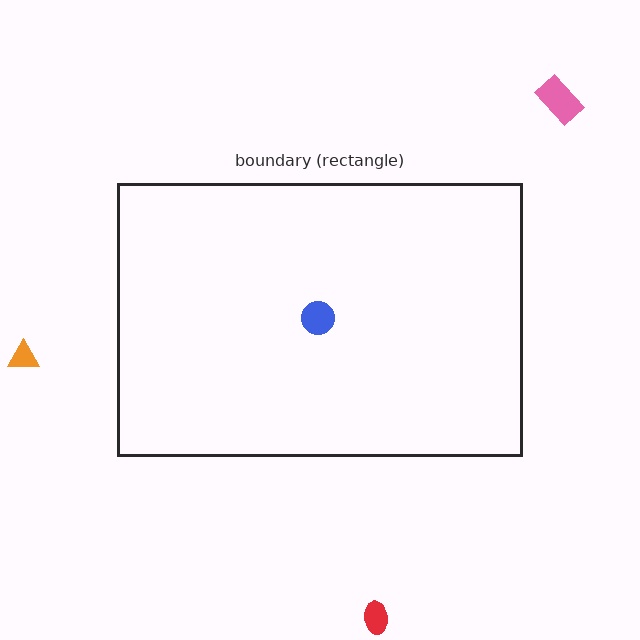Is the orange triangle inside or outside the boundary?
Outside.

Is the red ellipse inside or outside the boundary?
Outside.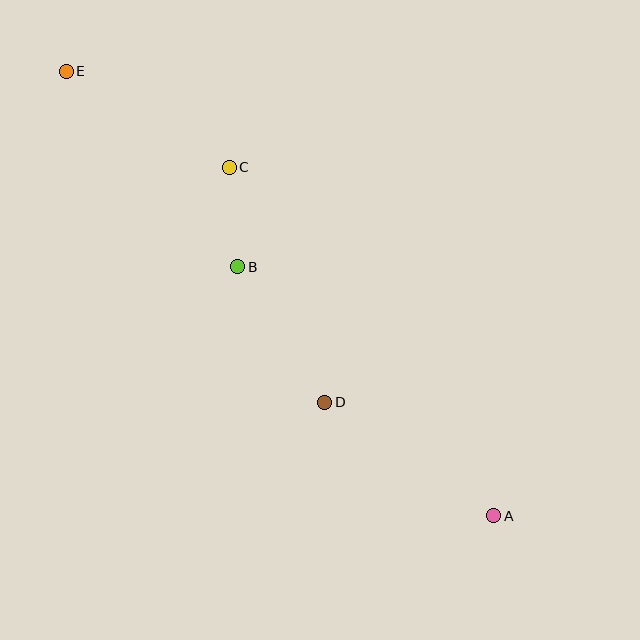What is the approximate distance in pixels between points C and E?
The distance between C and E is approximately 190 pixels.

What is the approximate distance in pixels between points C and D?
The distance between C and D is approximately 254 pixels.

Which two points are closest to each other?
Points B and C are closest to each other.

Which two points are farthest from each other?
Points A and E are farthest from each other.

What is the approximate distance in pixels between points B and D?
The distance between B and D is approximately 161 pixels.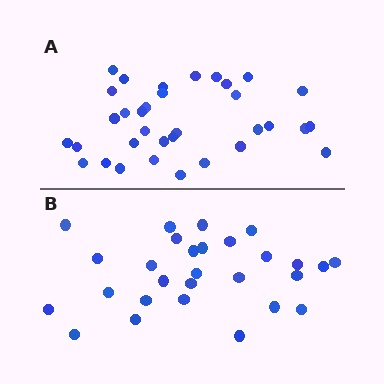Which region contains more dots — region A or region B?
Region A (the top region) has more dots.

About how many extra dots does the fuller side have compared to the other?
Region A has about 6 more dots than region B.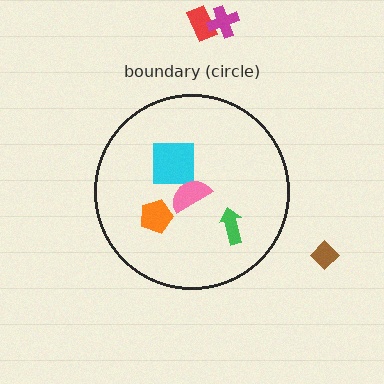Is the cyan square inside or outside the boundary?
Inside.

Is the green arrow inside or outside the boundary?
Inside.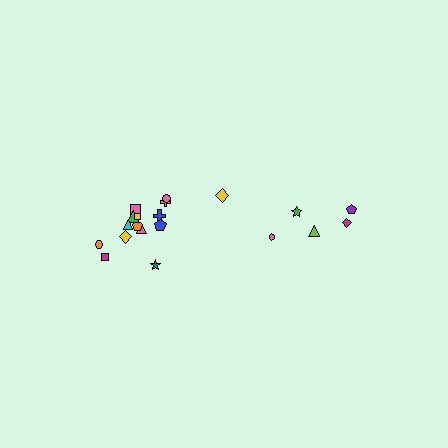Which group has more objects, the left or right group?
The left group.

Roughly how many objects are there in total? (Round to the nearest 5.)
Roughly 20 objects in total.